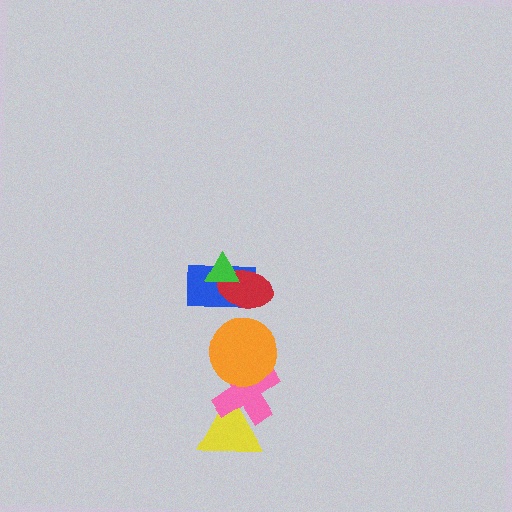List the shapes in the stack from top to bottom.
From top to bottom: the green triangle, the red ellipse, the blue rectangle, the orange circle, the pink cross, the yellow triangle.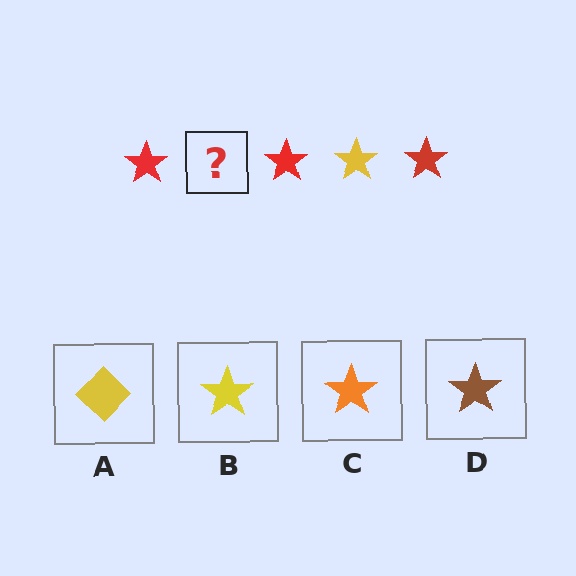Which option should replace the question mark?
Option B.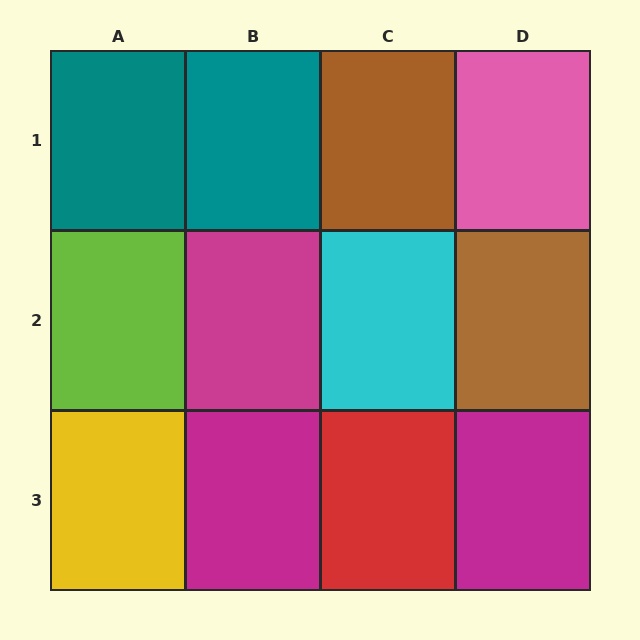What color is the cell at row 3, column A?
Yellow.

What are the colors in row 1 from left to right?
Teal, teal, brown, pink.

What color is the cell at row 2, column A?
Lime.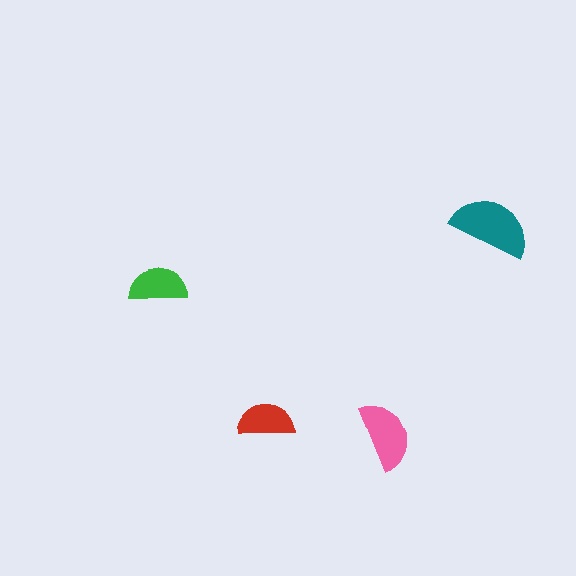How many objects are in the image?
There are 4 objects in the image.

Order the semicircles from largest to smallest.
the teal one, the pink one, the green one, the red one.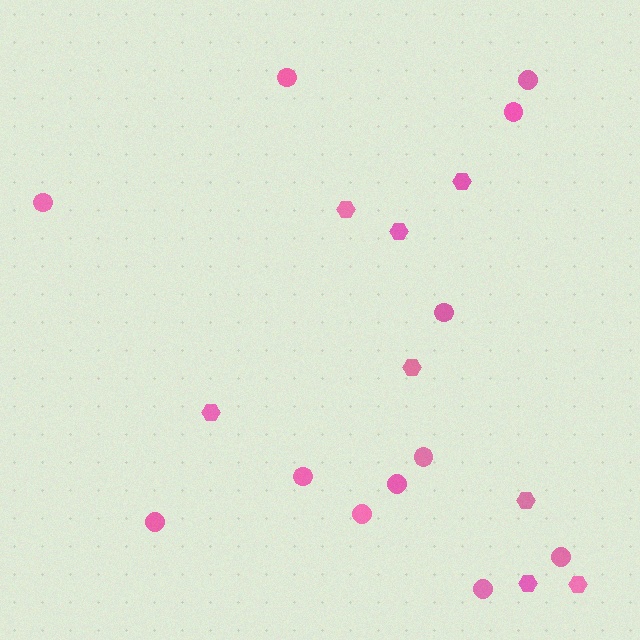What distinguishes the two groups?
There are 2 groups: one group of hexagons (8) and one group of circles (12).